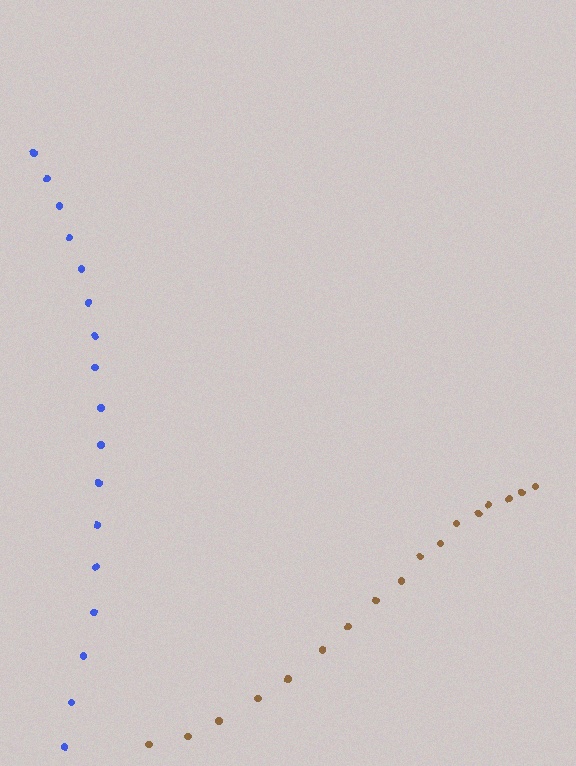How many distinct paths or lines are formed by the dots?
There are 2 distinct paths.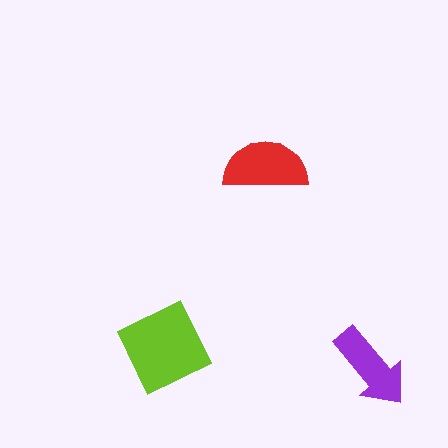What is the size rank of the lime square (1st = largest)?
1st.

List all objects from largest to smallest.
The lime square, the red semicircle, the purple arrow.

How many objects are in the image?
There are 3 objects in the image.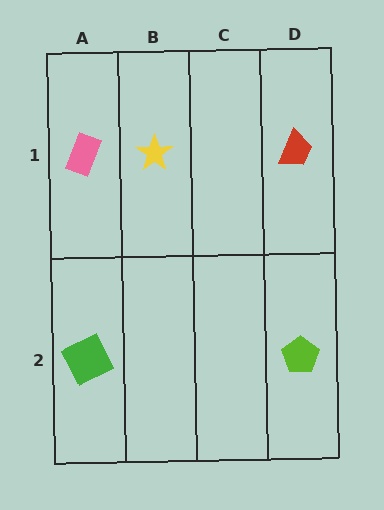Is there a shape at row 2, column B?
No, that cell is empty.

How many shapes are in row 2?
2 shapes.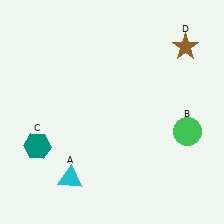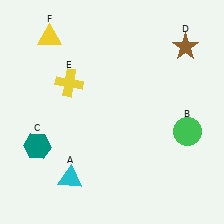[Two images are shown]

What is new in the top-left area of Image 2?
A yellow cross (E) was added in the top-left area of Image 2.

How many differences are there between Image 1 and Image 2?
There are 2 differences between the two images.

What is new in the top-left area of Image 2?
A yellow triangle (F) was added in the top-left area of Image 2.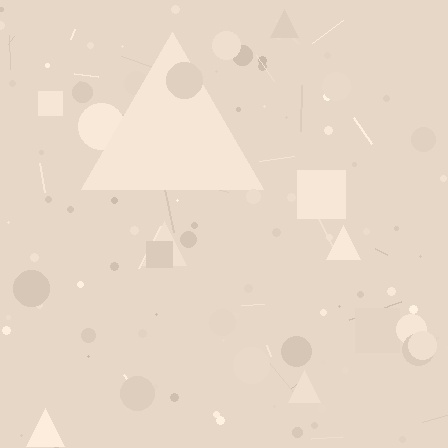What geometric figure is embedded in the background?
A triangle is embedded in the background.